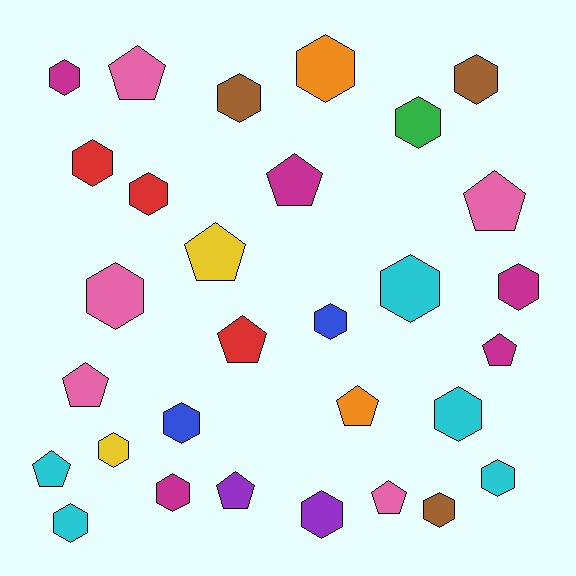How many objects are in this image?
There are 30 objects.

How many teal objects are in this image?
There are no teal objects.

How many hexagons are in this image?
There are 19 hexagons.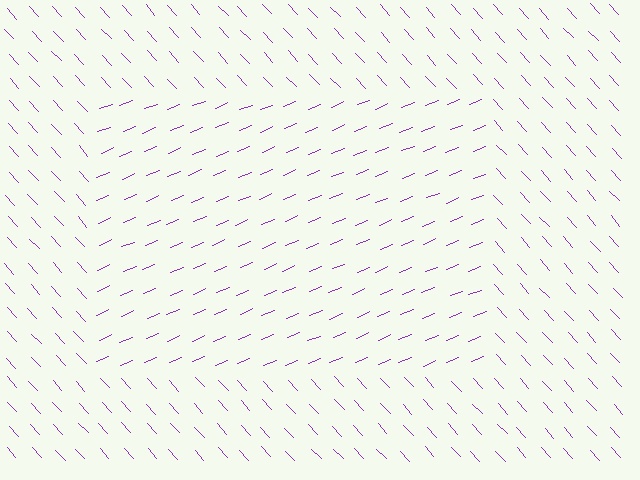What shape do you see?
I see a rectangle.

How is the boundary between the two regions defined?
The boundary is defined purely by a change in line orientation (approximately 70 degrees difference). All lines are the same color and thickness.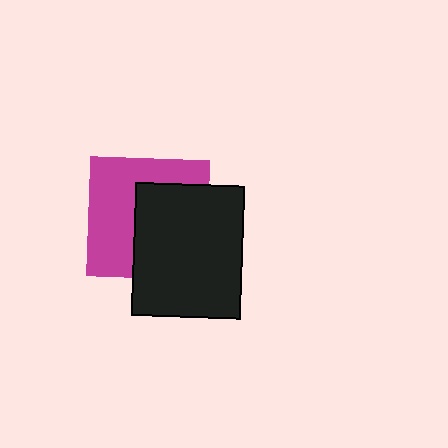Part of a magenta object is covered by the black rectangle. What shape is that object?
It is a square.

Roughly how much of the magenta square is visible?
About half of it is visible (roughly 51%).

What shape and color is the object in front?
The object in front is a black rectangle.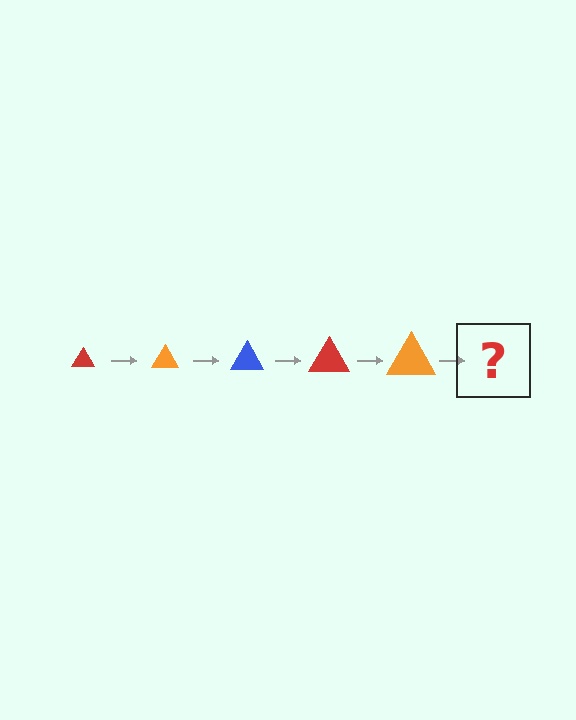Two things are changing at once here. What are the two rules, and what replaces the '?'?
The two rules are that the triangle grows larger each step and the color cycles through red, orange, and blue. The '?' should be a blue triangle, larger than the previous one.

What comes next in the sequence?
The next element should be a blue triangle, larger than the previous one.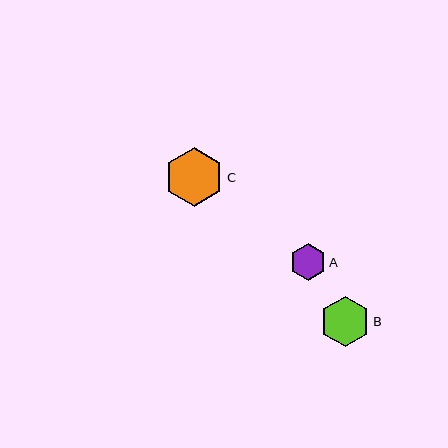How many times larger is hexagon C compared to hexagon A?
Hexagon C is approximately 1.6 times the size of hexagon A.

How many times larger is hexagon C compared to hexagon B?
Hexagon C is approximately 1.2 times the size of hexagon B.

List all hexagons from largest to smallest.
From largest to smallest: C, B, A.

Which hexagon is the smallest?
Hexagon A is the smallest with a size of approximately 36 pixels.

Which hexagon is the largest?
Hexagon C is the largest with a size of approximately 60 pixels.